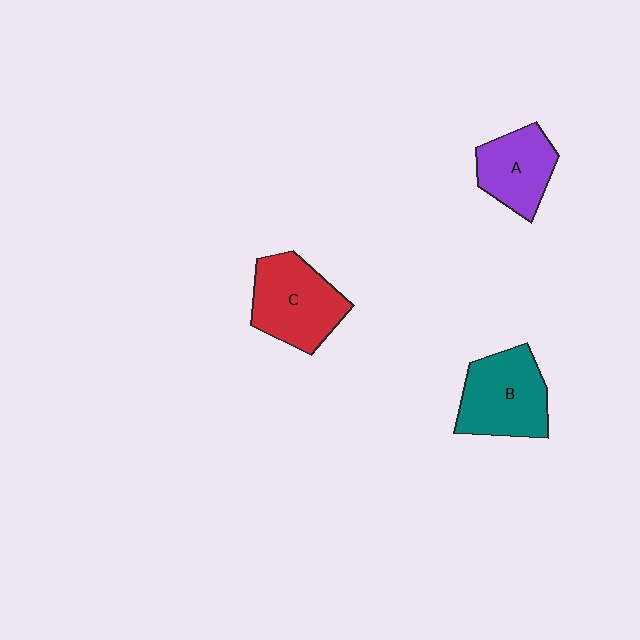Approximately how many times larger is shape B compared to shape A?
Approximately 1.3 times.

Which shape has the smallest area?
Shape A (purple).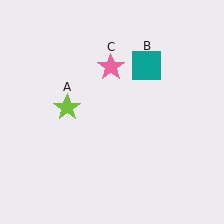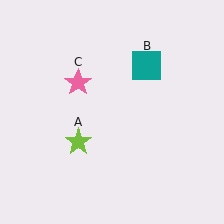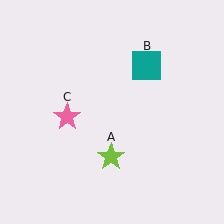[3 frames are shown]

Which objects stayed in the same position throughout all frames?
Teal square (object B) remained stationary.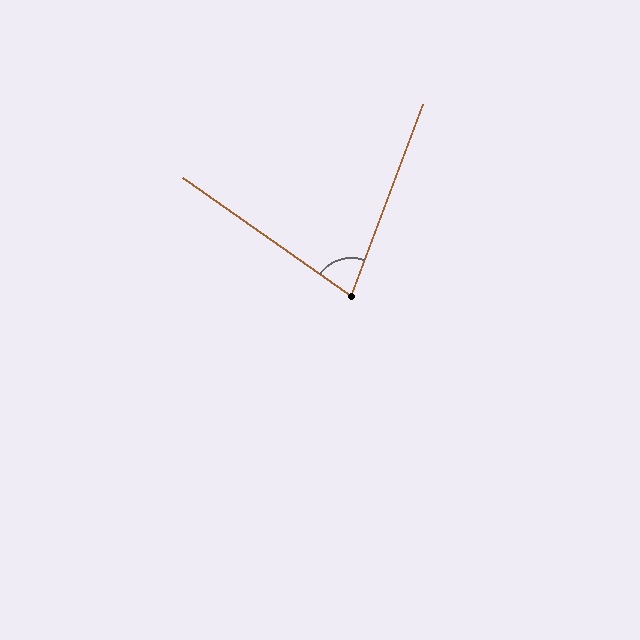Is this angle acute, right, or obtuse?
It is acute.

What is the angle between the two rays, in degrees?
Approximately 76 degrees.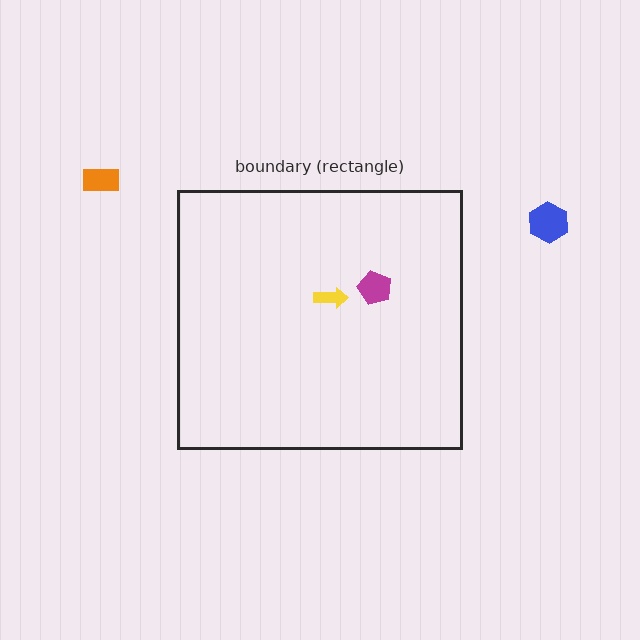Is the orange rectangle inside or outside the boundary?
Outside.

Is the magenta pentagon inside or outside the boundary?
Inside.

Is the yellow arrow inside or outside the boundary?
Inside.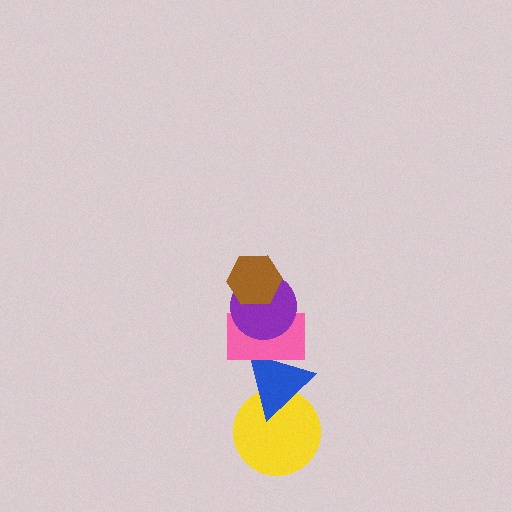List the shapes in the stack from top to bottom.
From top to bottom: the brown hexagon, the purple circle, the pink rectangle, the blue triangle, the yellow circle.